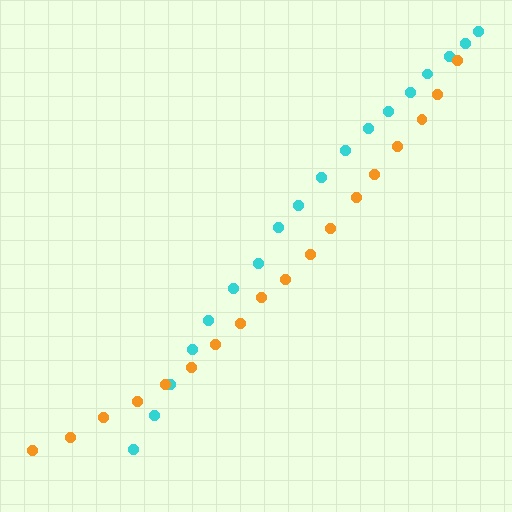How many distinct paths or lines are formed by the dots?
There are 2 distinct paths.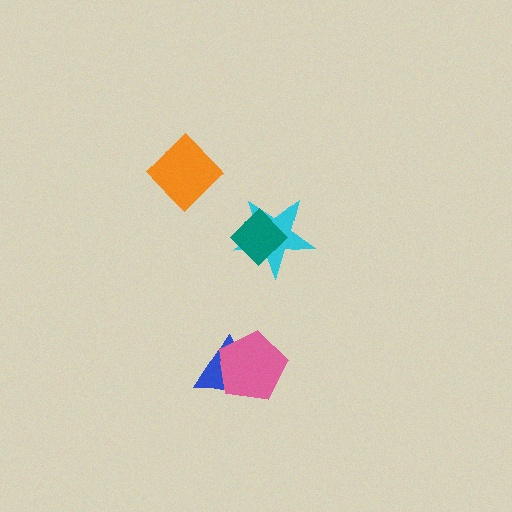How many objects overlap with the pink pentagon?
1 object overlaps with the pink pentagon.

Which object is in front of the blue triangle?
The pink pentagon is in front of the blue triangle.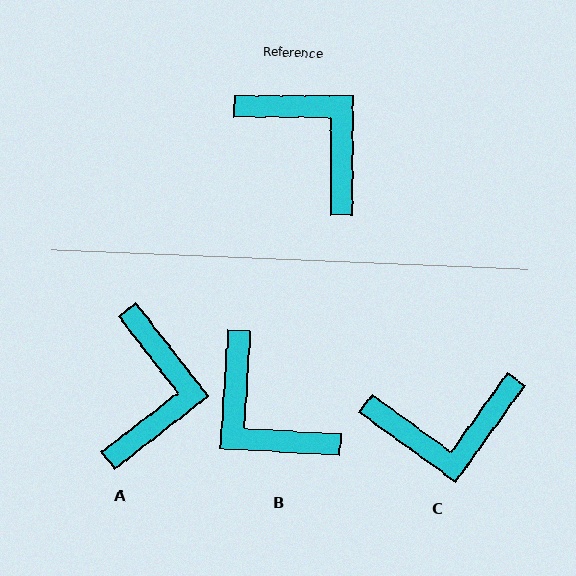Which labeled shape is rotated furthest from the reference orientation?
B, about 177 degrees away.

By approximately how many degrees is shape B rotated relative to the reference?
Approximately 177 degrees counter-clockwise.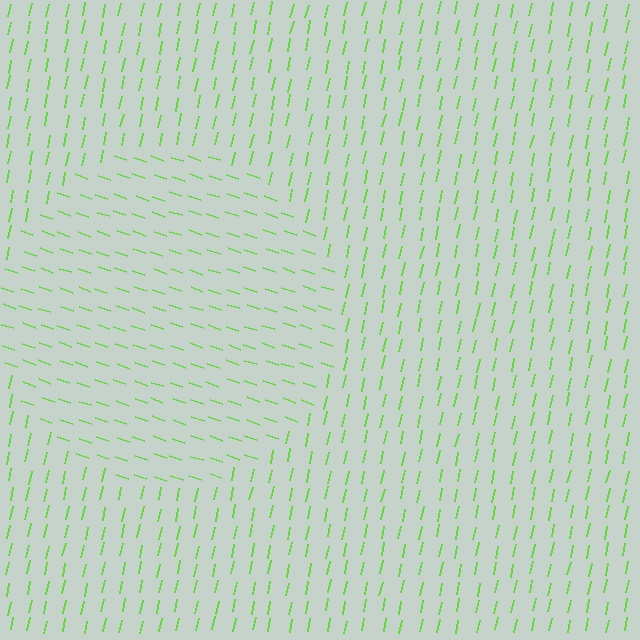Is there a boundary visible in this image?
Yes, there is a texture boundary formed by a change in line orientation.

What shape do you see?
I see a circle.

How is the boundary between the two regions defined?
The boundary is defined purely by a change in line orientation (approximately 83 degrees difference). All lines are the same color and thickness.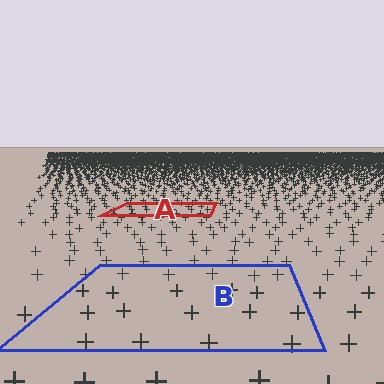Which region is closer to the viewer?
Region B is closer. The texture elements there are larger and more spread out.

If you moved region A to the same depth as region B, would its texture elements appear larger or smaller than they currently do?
They would appear larger. At a closer depth, the same texture elements are projected at a bigger on-screen size.